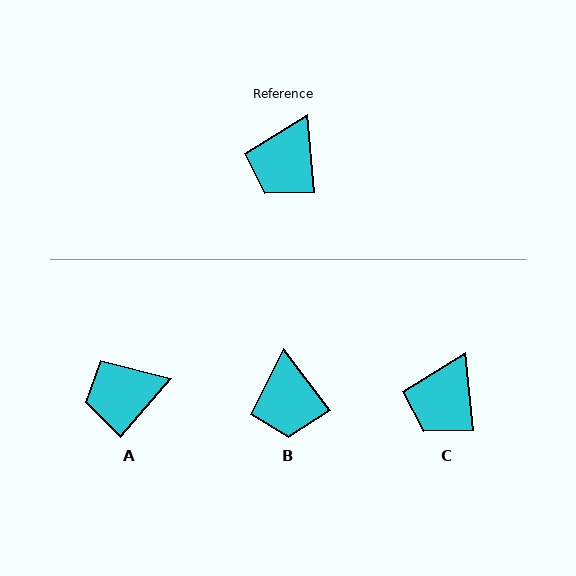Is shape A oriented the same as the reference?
No, it is off by about 46 degrees.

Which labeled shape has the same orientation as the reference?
C.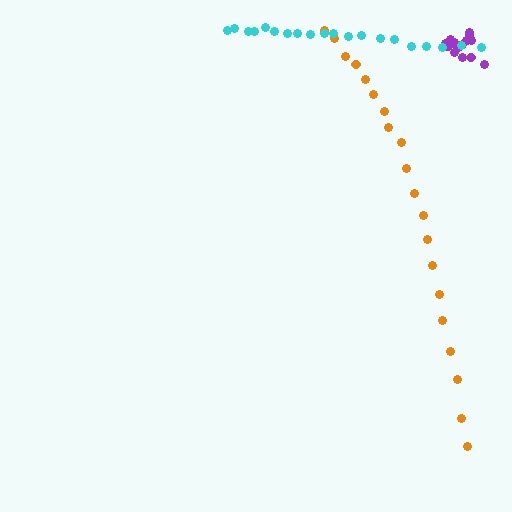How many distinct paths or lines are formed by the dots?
There are 3 distinct paths.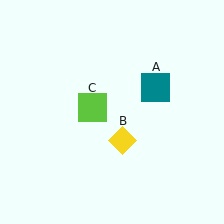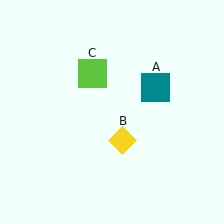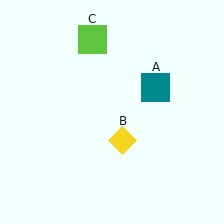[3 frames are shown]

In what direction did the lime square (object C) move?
The lime square (object C) moved up.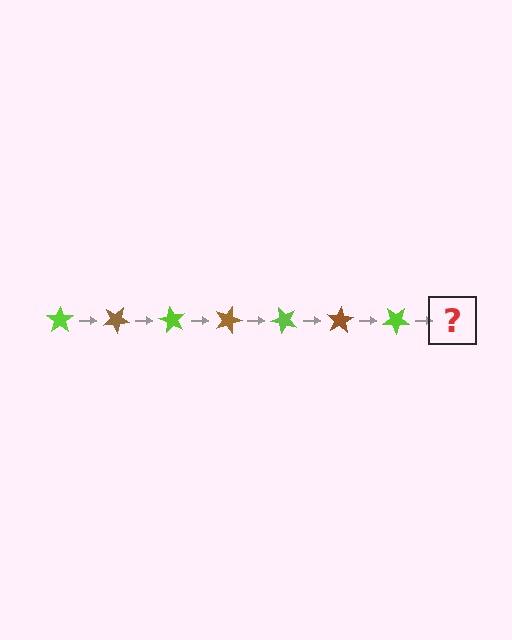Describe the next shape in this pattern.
It should be a brown star, rotated 210 degrees from the start.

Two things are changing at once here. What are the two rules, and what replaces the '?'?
The two rules are that it rotates 30 degrees each step and the color cycles through lime and brown. The '?' should be a brown star, rotated 210 degrees from the start.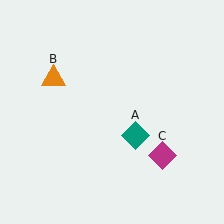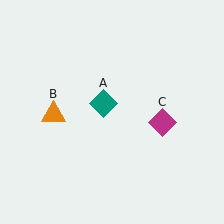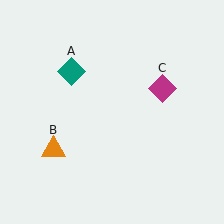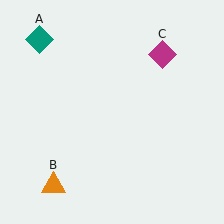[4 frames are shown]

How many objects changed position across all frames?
3 objects changed position: teal diamond (object A), orange triangle (object B), magenta diamond (object C).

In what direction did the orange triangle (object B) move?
The orange triangle (object B) moved down.